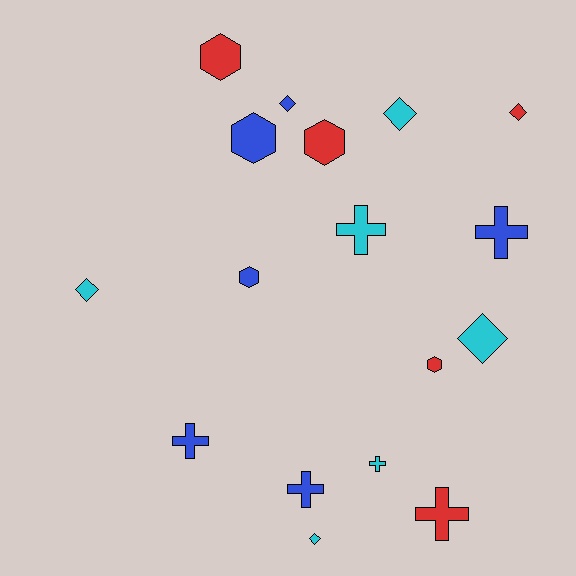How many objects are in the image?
There are 17 objects.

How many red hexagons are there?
There are 3 red hexagons.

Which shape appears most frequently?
Cross, with 6 objects.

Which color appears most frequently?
Cyan, with 6 objects.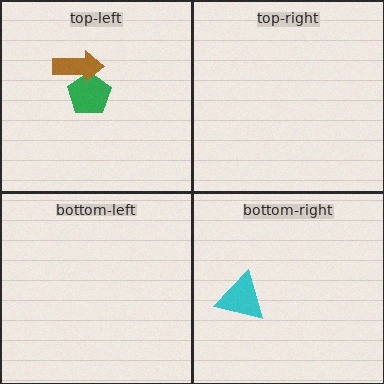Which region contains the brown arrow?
The top-left region.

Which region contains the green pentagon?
The top-left region.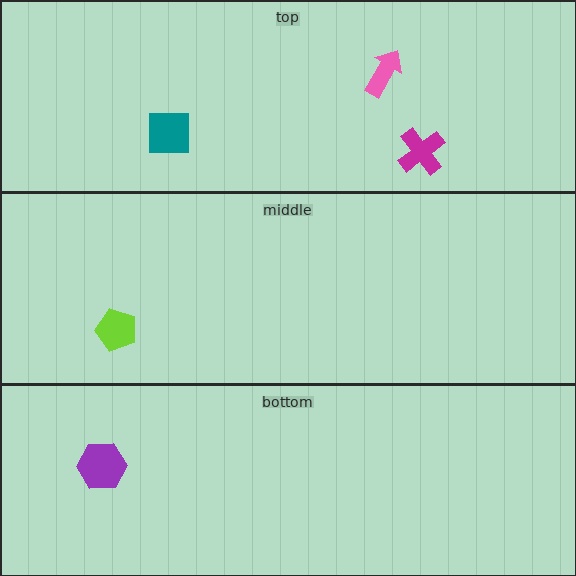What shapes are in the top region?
The magenta cross, the pink arrow, the teal square.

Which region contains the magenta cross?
The top region.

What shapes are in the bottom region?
The purple hexagon.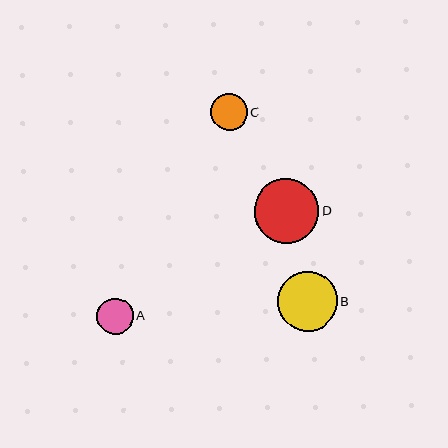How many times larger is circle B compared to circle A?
Circle B is approximately 1.6 times the size of circle A.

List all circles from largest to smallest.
From largest to smallest: D, B, C, A.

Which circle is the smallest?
Circle A is the smallest with a size of approximately 36 pixels.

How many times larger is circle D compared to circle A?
Circle D is approximately 1.8 times the size of circle A.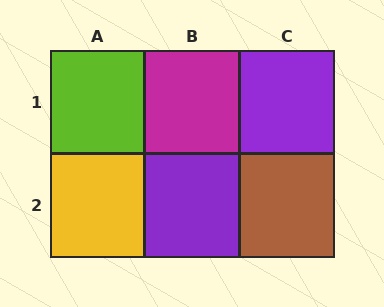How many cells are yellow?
1 cell is yellow.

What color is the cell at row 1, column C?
Purple.